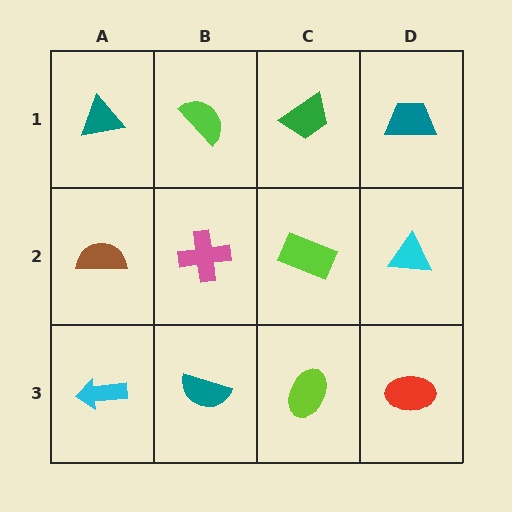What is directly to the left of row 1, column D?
A green trapezoid.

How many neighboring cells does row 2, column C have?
4.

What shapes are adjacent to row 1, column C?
A lime rectangle (row 2, column C), a lime semicircle (row 1, column B), a teal trapezoid (row 1, column D).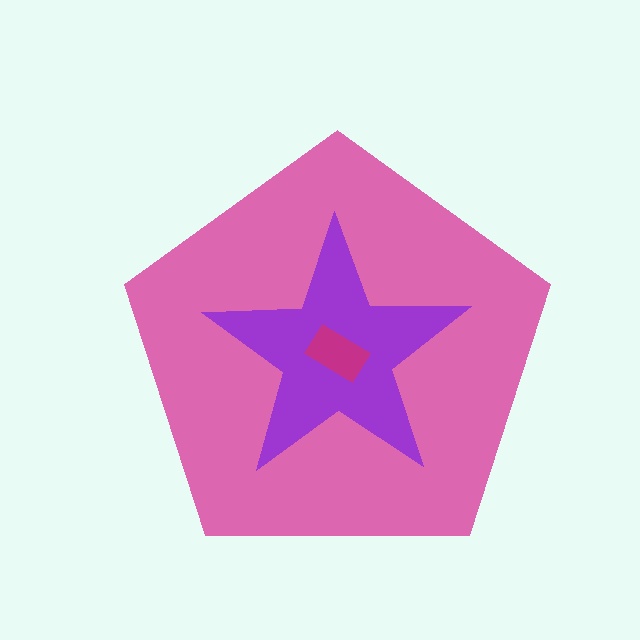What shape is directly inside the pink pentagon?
The purple star.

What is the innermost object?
The magenta rectangle.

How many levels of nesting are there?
3.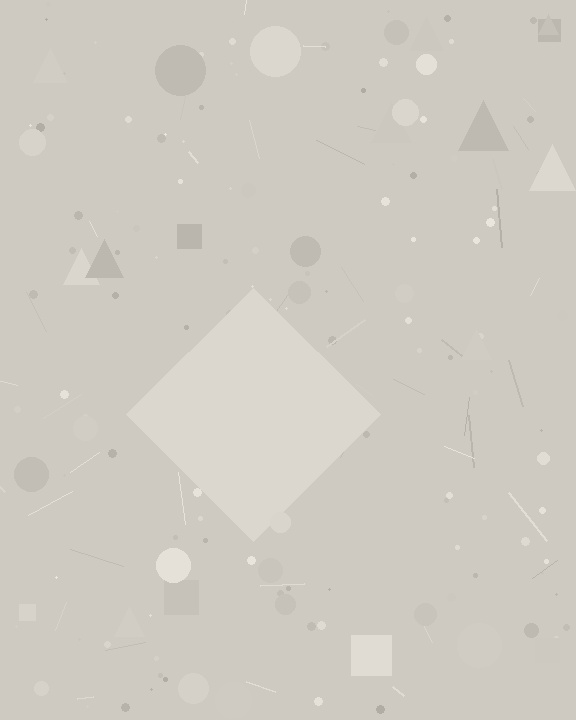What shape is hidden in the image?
A diamond is hidden in the image.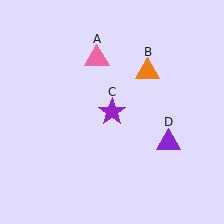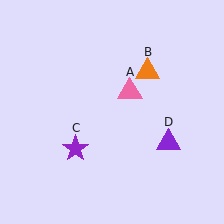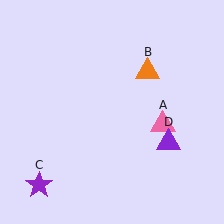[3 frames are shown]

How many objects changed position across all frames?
2 objects changed position: pink triangle (object A), purple star (object C).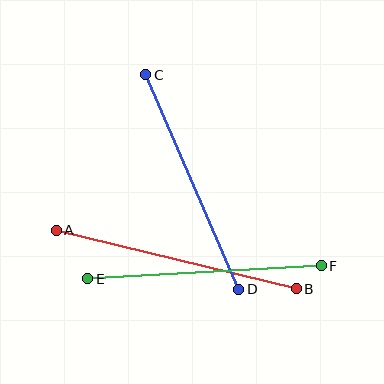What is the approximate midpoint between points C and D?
The midpoint is at approximately (192, 182) pixels.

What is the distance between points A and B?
The distance is approximately 247 pixels.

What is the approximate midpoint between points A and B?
The midpoint is at approximately (176, 259) pixels.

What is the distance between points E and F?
The distance is approximately 234 pixels.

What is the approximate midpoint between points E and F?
The midpoint is at approximately (204, 272) pixels.